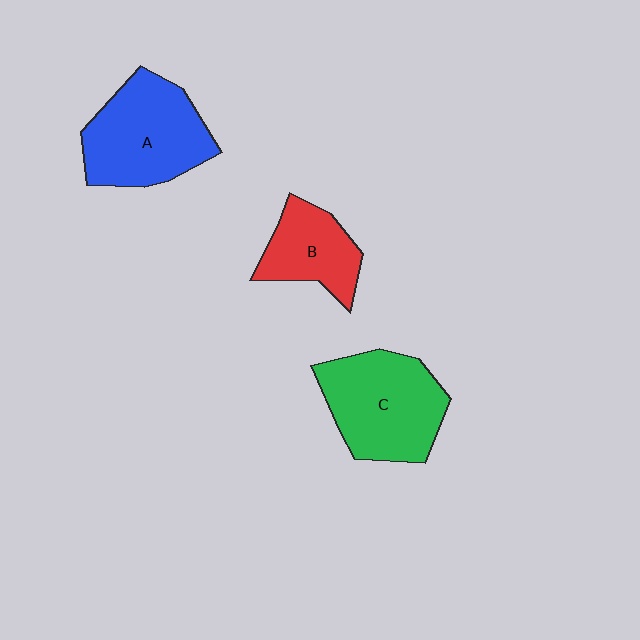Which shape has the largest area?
Shape C (green).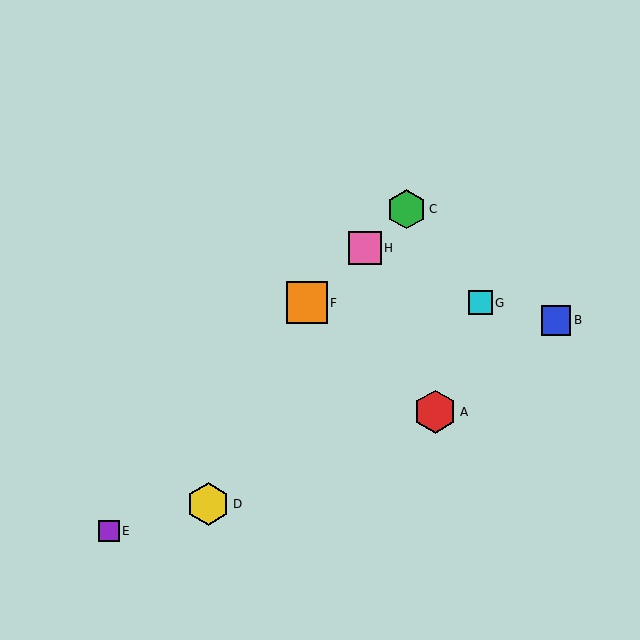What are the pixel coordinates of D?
Object D is at (208, 504).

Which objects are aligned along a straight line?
Objects C, F, H are aligned along a straight line.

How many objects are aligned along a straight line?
3 objects (C, F, H) are aligned along a straight line.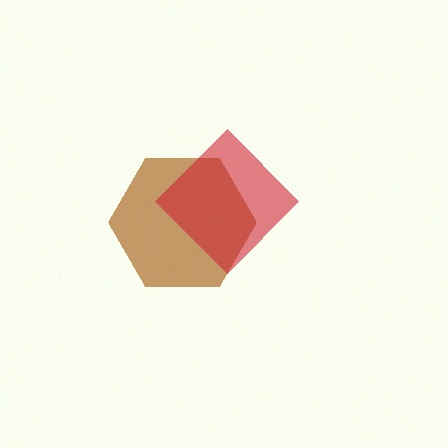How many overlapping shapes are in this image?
There are 2 overlapping shapes in the image.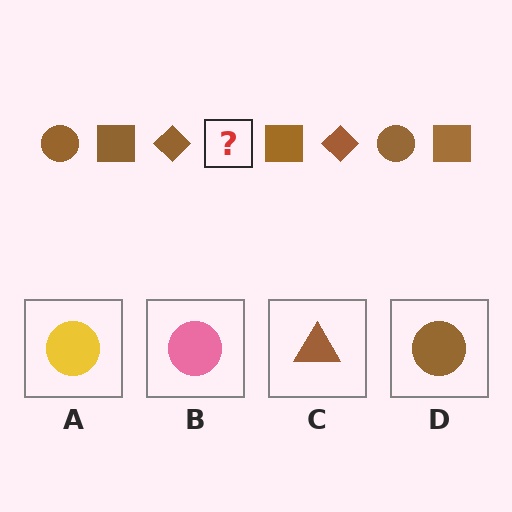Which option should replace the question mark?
Option D.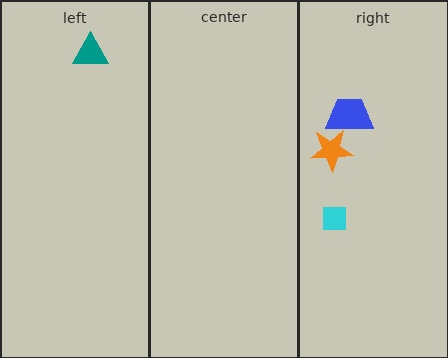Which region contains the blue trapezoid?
The right region.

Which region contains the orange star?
The right region.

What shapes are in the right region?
The orange star, the cyan square, the blue trapezoid.